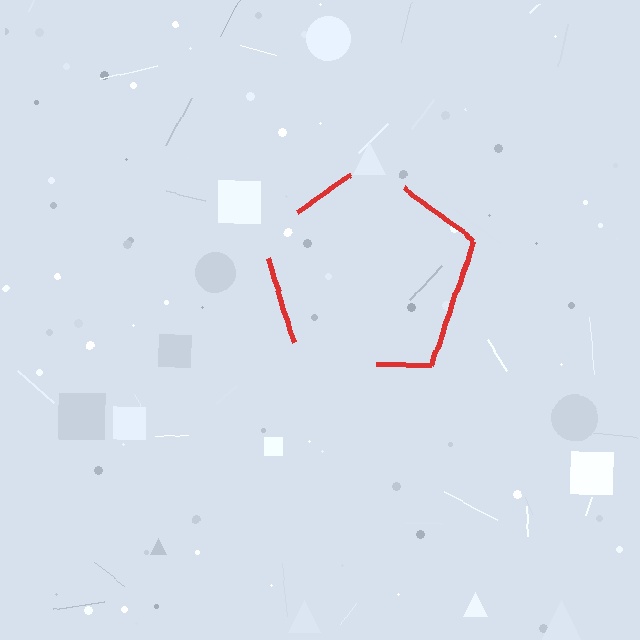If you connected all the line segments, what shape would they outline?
They would outline a pentagon.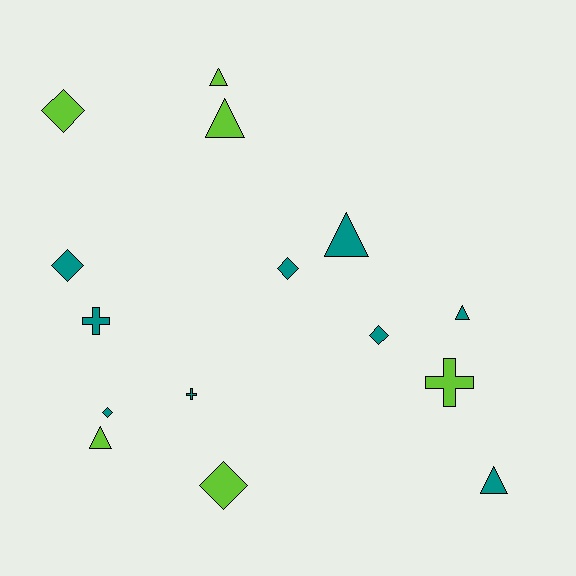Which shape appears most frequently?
Diamond, with 6 objects.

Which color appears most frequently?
Teal, with 9 objects.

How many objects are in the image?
There are 15 objects.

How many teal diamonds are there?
There are 4 teal diamonds.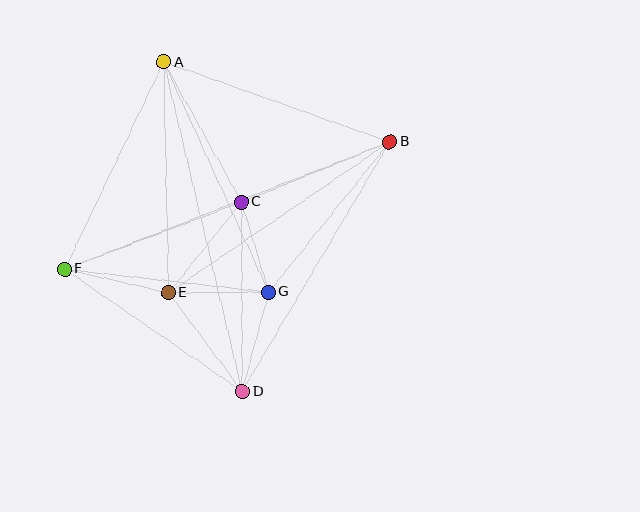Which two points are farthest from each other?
Points B and F are farthest from each other.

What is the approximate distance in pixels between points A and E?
The distance between A and E is approximately 230 pixels.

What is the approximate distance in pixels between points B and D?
The distance between B and D is approximately 290 pixels.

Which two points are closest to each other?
Points C and G are closest to each other.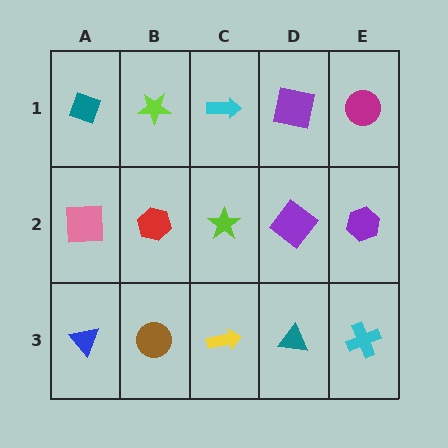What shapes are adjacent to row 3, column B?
A red hexagon (row 2, column B), a blue triangle (row 3, column A), a yellow arrow (row 3, column C).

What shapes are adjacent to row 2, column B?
A lime star (row 1, column B), a brown circle (row 3, column B), a pink square (row 2, column A), a lime star (row 2, column C).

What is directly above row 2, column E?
A magenta circle.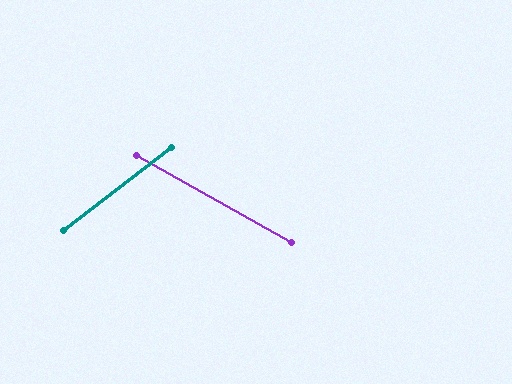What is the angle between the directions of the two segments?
Approximately 67 degrees.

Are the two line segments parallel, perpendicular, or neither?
Neither parallel nor perpendicular — they differ by about 67°.